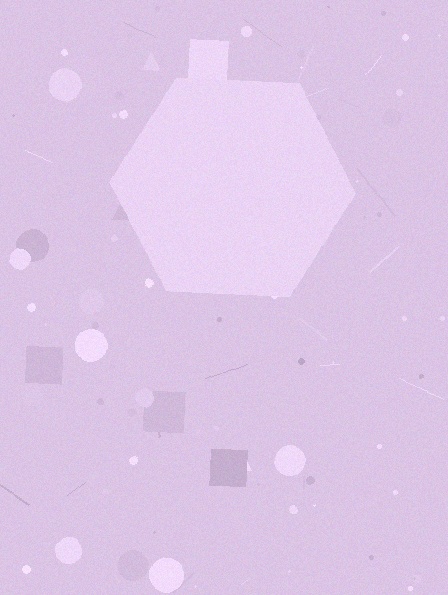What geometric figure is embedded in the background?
A hexagon is embedded in the background.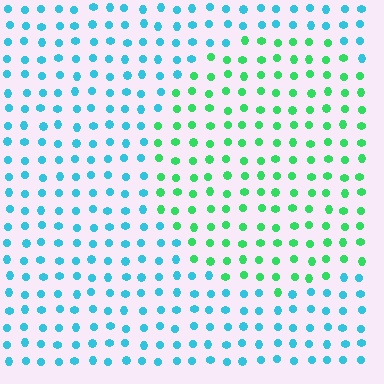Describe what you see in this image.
The image is filled with small cyan elements in a uniform arrangement. A circle-shaped region is visible where the elements are tinted to a slightly different hue, forming a subtle color boundary.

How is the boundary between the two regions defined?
The boundary is defined purely by a slight shift in hue (about 52 degrees). Spacing, size, and orientation are identical on both sides.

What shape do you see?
I see a circle.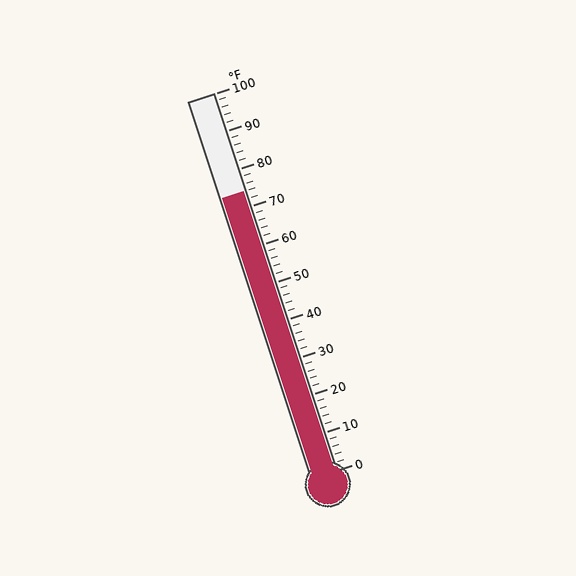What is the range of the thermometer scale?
The thermometer scale ranges from 0°F to 100°F.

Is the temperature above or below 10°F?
The temperature is above 10°F.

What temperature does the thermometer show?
The thermometer shows approximately 74°F.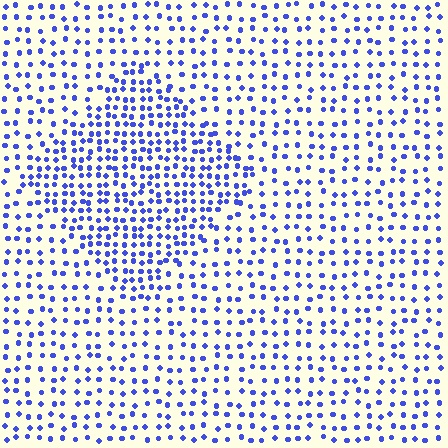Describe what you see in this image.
The image contains small blue elements arranged at two different densities. A diamond-shaped region is visible where the elements are more densely packed than the surrounding area.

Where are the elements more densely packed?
The elements are more densely packed inside the diamond boundary.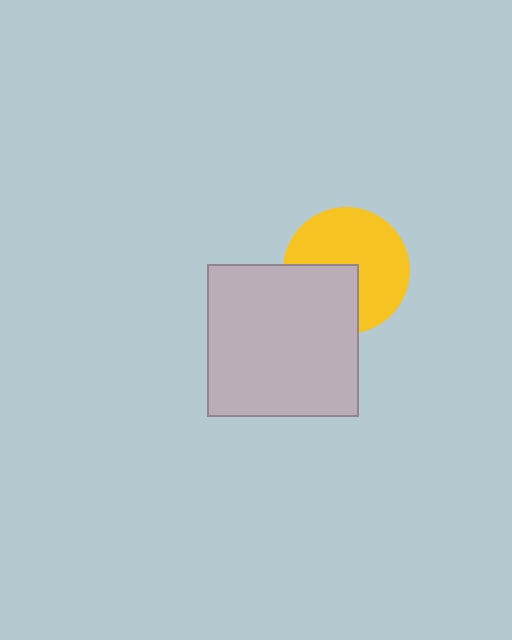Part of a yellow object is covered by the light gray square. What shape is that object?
It is a circle.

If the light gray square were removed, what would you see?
You would see the complete yellow circle.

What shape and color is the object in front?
The object in front is a light gray square.